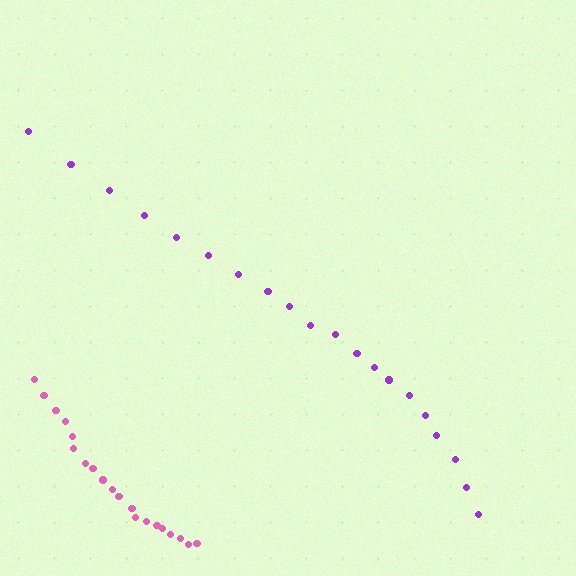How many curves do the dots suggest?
There are 2 distinct paths.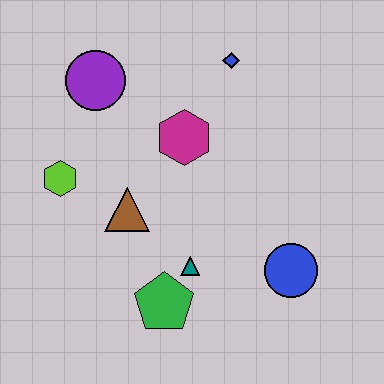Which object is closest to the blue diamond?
The magenta hexagon is closest to the blue diamond.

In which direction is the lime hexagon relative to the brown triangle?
The lime hexagon is to the left of the brown triangle.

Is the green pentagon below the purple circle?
Yes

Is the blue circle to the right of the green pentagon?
Yes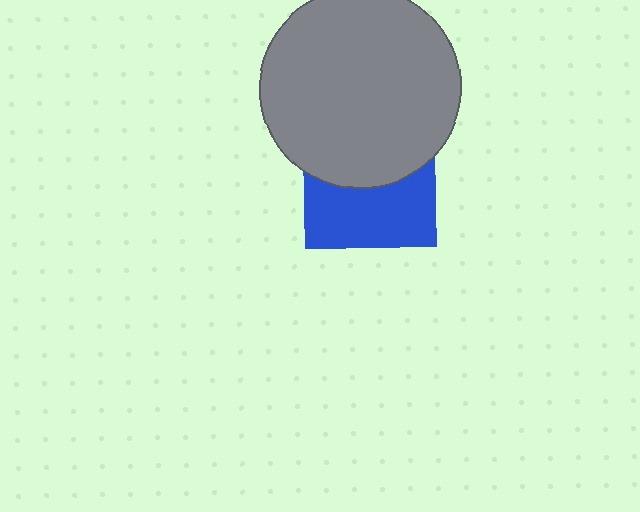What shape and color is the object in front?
The object in front is a gray circle.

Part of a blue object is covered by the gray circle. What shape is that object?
It is a square.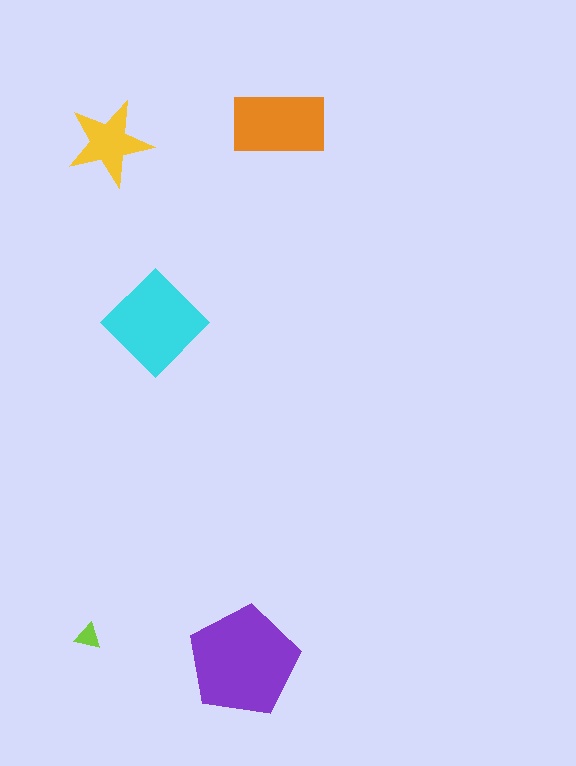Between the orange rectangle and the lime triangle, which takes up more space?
The orange rectangle.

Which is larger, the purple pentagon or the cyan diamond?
The purple pentagon.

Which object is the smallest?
The lime triangle.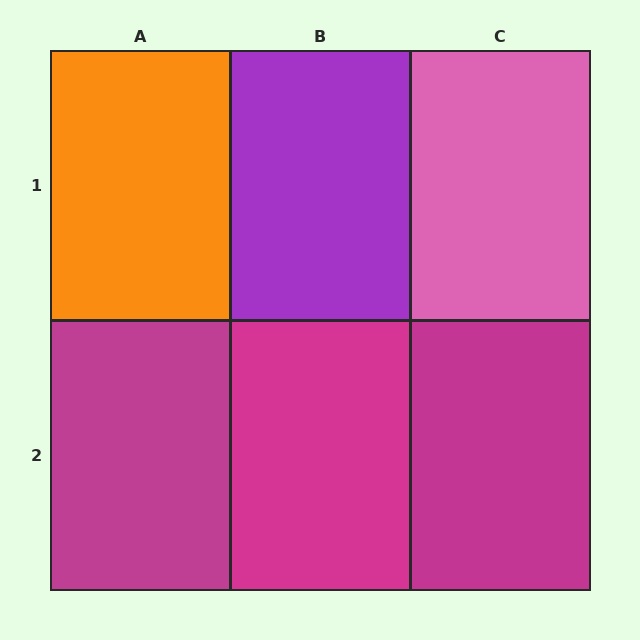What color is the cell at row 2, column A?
Magenta.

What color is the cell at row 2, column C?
Magenta.